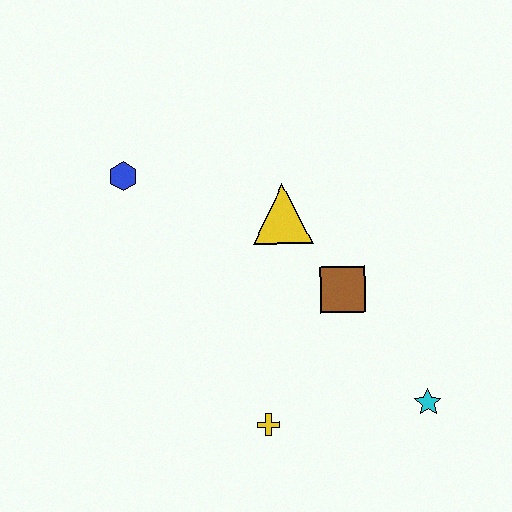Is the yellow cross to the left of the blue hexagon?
No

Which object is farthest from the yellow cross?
The blue hexagon is farthest from the yellow cross.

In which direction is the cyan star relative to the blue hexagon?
The cyan star is to the right of the blue hexagon.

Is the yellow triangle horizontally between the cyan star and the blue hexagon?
Yes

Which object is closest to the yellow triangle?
The brown square is closest to the yellow triangle.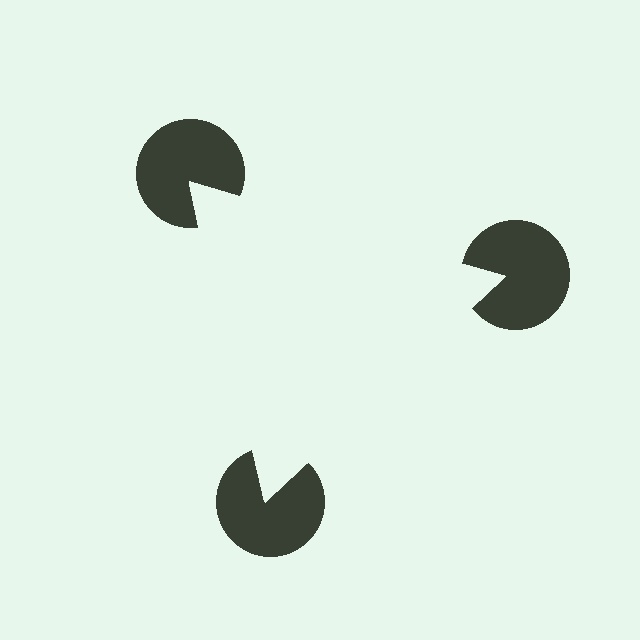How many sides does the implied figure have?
3 sides.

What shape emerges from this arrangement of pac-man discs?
An illusory triangle — its edges are inferred from the aligned wedge cuts in the pac-man discs, not physically drawn.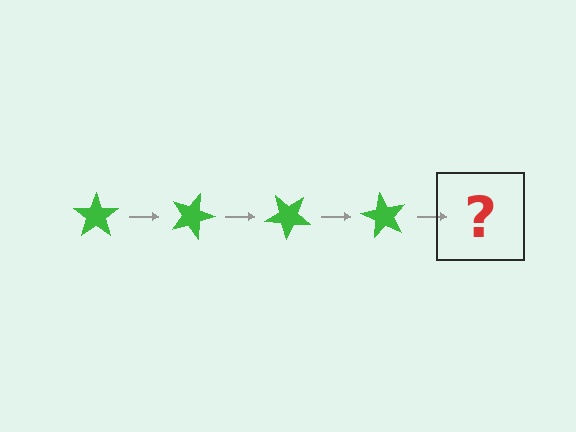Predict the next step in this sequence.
The next step is a green star rotated 80 degrees.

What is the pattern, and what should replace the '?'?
The pattern is that the star rotates 20 degrees each step. The '?' should be a green star rotated 80 degrees.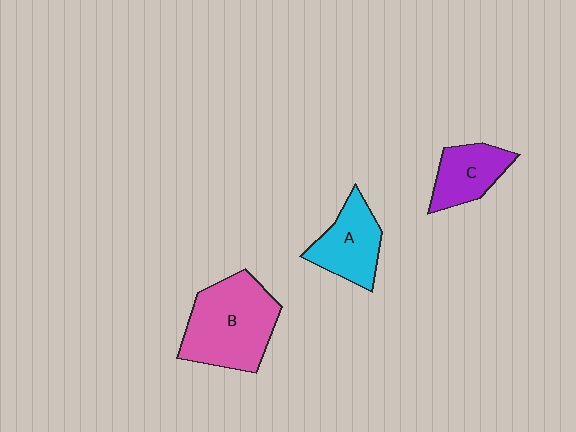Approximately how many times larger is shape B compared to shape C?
Approximately 1.9 times.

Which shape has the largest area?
Shape B (pink).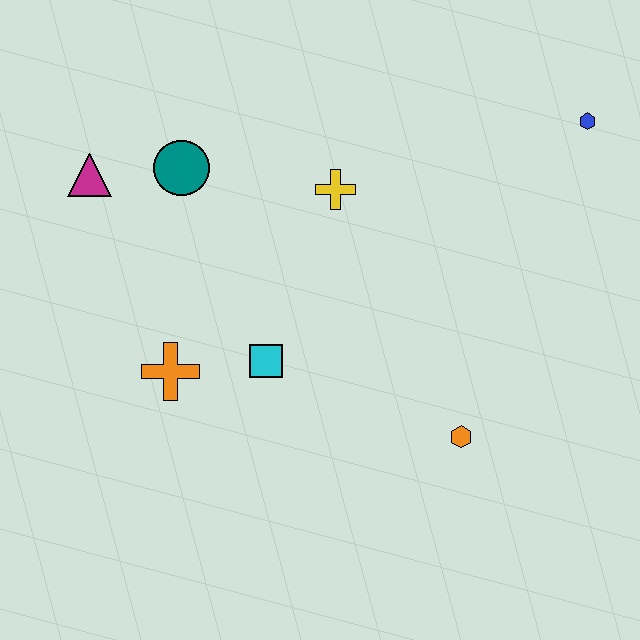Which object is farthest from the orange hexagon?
The magenta triangle is farthest from the orange hexagon.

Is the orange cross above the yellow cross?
No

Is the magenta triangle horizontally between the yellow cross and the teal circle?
No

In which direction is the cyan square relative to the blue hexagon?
The cyan square is to the left of the blue hexagon.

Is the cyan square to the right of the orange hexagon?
No